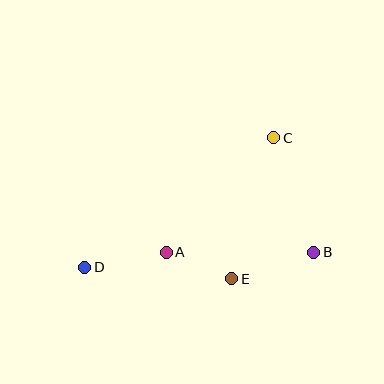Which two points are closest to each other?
Points A and E are closest to each other.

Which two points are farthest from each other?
Points B and D are farthest from each other.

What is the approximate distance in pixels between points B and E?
The distance between B and E is approximately 86 pixels.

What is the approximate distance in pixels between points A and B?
The distance between A and B is approximately 147 pixels.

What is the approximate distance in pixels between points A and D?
The distance between A and D is approximately 83 pixels.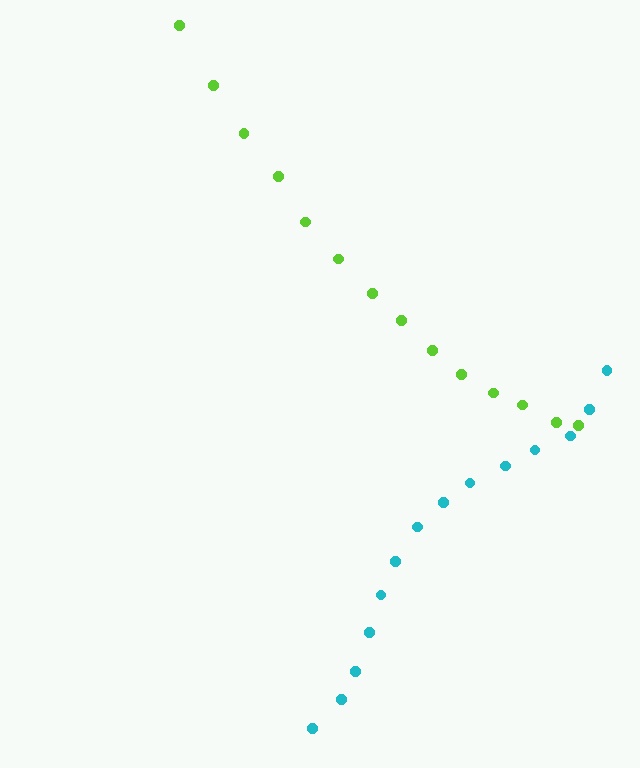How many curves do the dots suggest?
There are 2 distinct paths.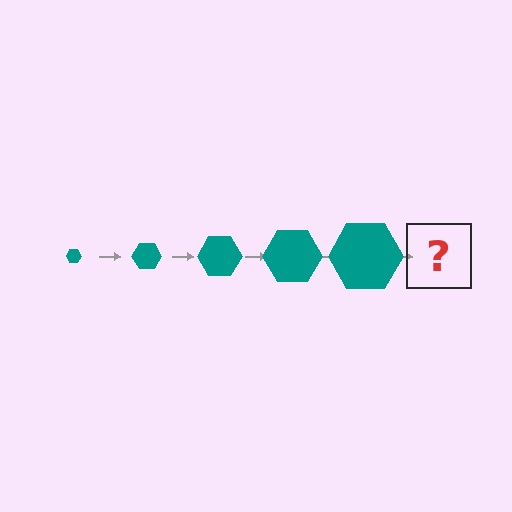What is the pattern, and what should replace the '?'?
The pattern is that the hexagon gets progressively larger each step. The '?' should be a teal hexagon, larger than the previous one.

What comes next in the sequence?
The next element should be a teal hexagon, larger than the previous one.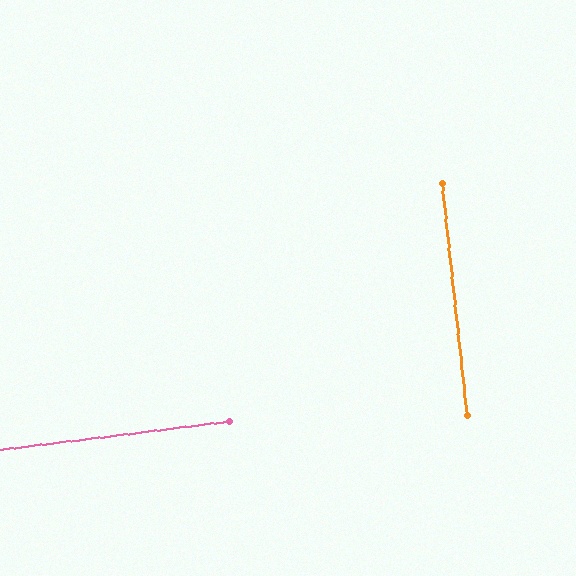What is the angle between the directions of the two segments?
Approximately 89 degrees.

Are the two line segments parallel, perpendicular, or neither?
Perpendicular — they meet at approximately 89°.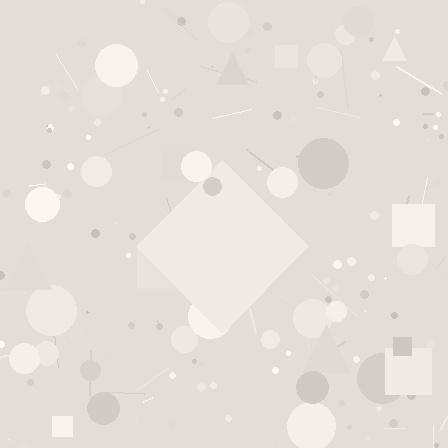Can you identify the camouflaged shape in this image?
The camouflaged shape is a diamond.